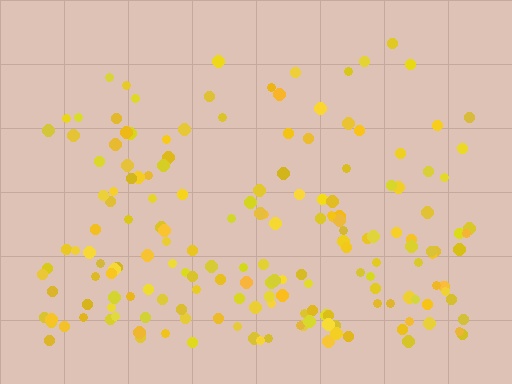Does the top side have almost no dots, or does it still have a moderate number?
Still a moderate number, just noticeably fewer than the bottom.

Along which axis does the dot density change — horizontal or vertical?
Vertical.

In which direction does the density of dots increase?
From top to bottom, with the bottom side densest.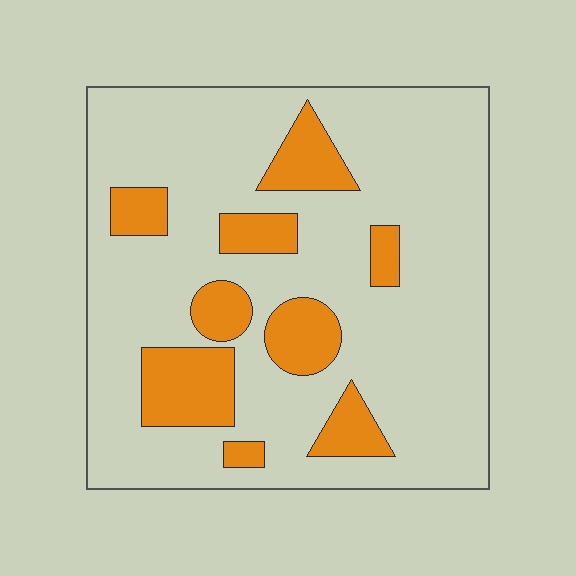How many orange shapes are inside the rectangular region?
9.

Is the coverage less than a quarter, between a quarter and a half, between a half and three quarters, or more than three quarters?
Less than a quarter.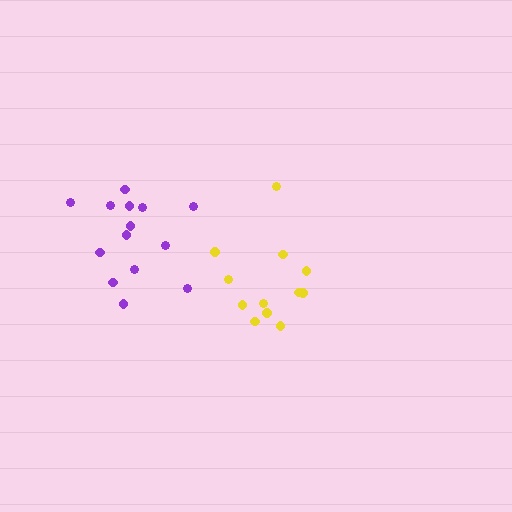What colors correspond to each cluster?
The clusters are colored: purple, yellow.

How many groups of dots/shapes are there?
There are 2 groups.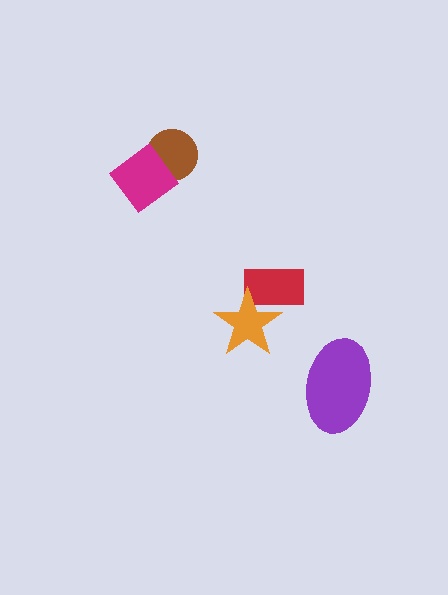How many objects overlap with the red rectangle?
1 object overlaps with the red rectangle.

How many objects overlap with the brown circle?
1 object overlaps with the brown circle.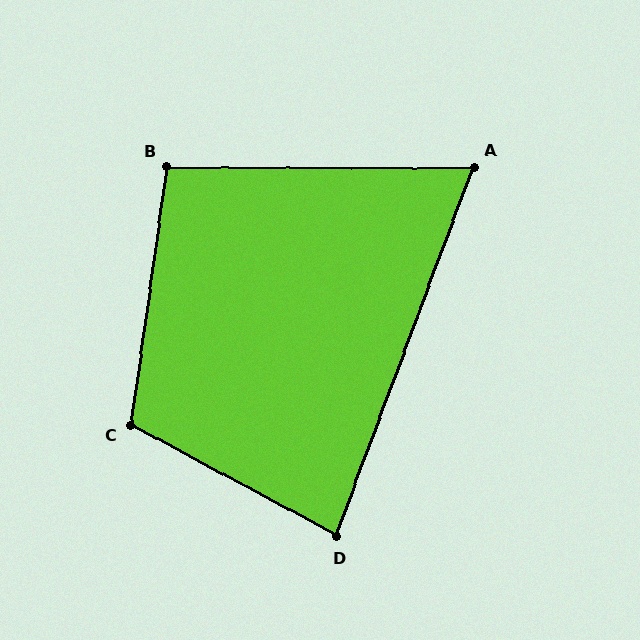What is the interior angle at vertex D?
Approximately 82 degrees (acute).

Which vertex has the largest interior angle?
C, at approximately 110 degrees.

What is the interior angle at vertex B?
Approximately 98 degrees (obtuse).